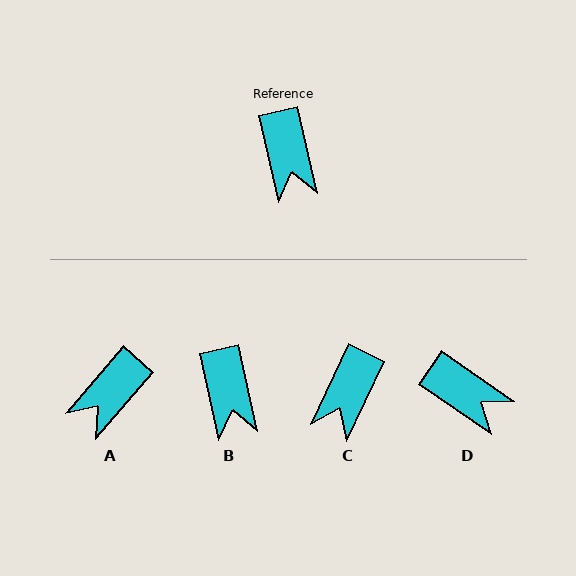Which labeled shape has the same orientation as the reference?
B.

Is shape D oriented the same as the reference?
No, it is off by about 43 degrees.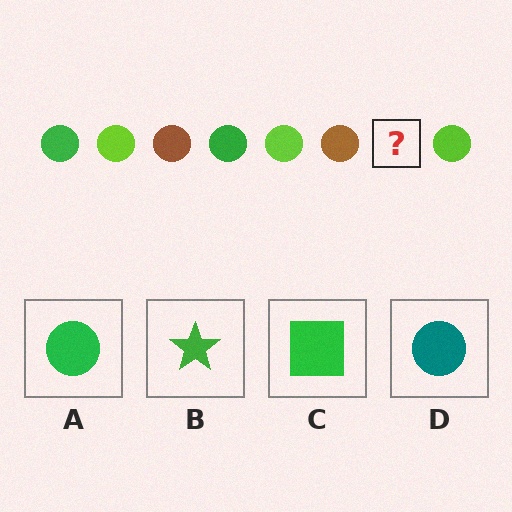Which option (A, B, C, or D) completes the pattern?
A.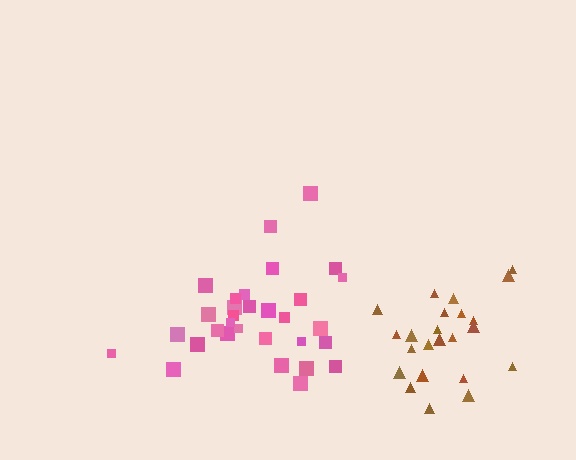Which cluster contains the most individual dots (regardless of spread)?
Pink (31).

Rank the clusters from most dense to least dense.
brown, pink.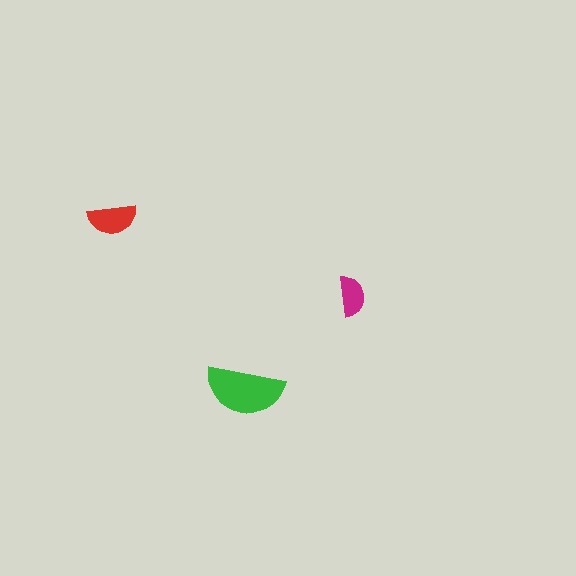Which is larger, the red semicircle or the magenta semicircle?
The red one.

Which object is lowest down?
The green semicircle is bottommost.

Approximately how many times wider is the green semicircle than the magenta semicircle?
About 2 times wider.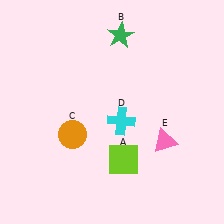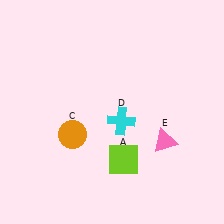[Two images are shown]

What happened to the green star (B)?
The green star (B) was removed in Image 2. It was in the top-right area of Image 1.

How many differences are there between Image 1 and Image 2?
There is 1 difference between the two images.